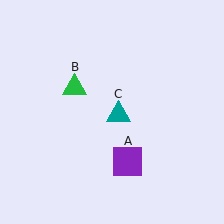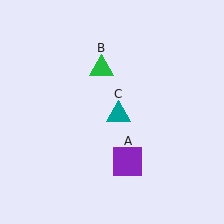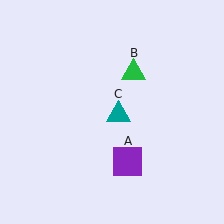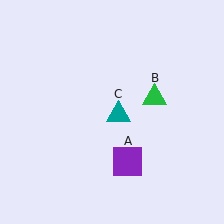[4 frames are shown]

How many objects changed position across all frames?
1 object changed position: green triangle (object B).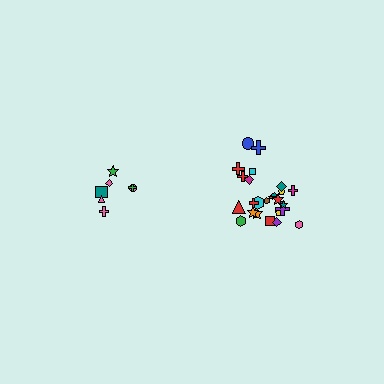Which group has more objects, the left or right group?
The right group.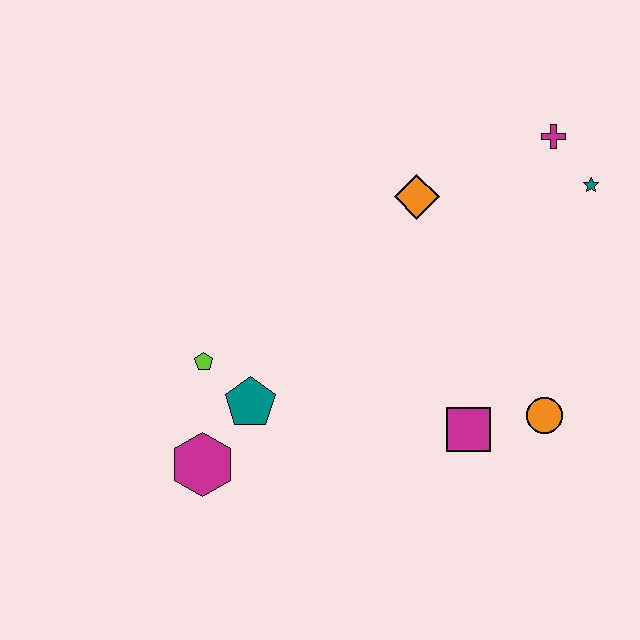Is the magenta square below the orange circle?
Yes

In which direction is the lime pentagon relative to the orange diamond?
The lime pentagon is to the left of the orange diamond.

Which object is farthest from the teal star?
The magenta hexagon is farthest from the teal star.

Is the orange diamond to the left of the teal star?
Yes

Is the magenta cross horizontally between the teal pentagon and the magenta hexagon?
No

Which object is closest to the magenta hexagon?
The teal pentagon is closest to the magenta hexagon.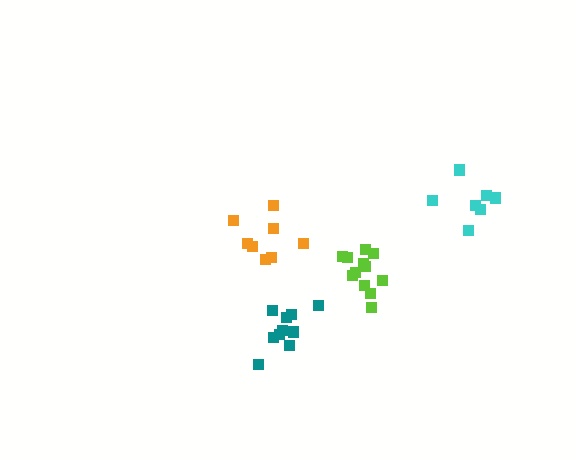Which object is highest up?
The cyan cluster is topmost.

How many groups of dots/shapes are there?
There are 4 groups.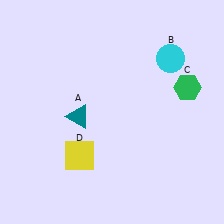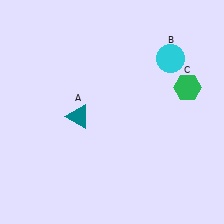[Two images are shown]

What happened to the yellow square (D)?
The yellow square (D) was removed in Image 2. It was in the bottom-left area of Image 1.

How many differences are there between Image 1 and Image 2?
There is 1 difference between the two images.